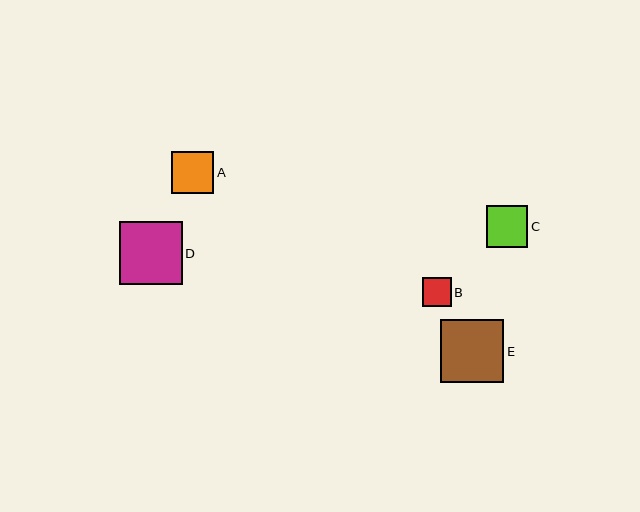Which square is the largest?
Square E is the largest with a size of approximately 63 pixels.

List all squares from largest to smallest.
From largest to smallest: E, D, A, C, B.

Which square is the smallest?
Square B is the smallest with a size of approximately 28 pixels.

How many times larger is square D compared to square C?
Square D is approximately 1.5 times the size of square C.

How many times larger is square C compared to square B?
Square C is approximately 1.5 times the size of square B.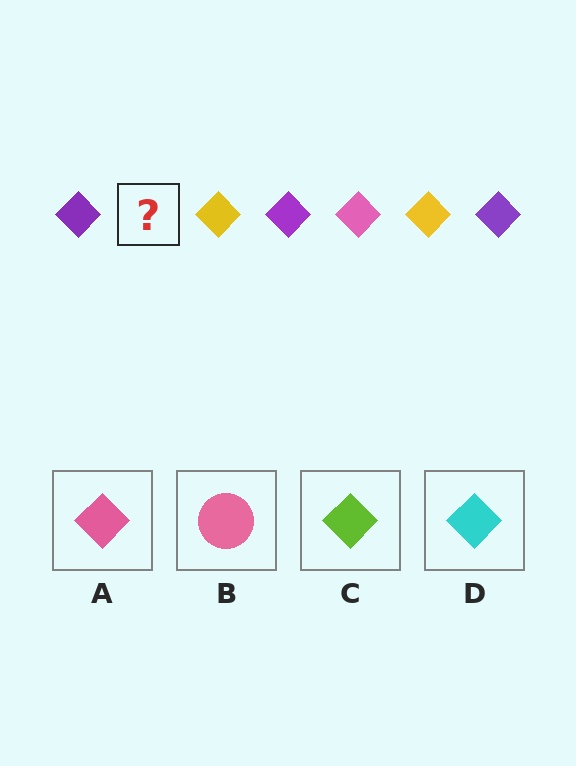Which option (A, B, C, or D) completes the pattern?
A.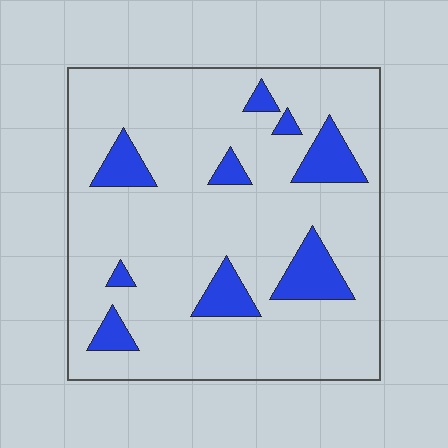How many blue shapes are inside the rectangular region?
9.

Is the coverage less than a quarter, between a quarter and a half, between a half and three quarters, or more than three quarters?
Less than a quarter.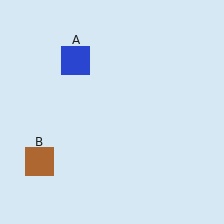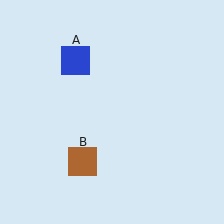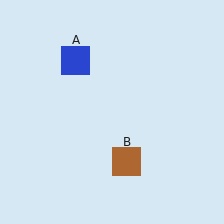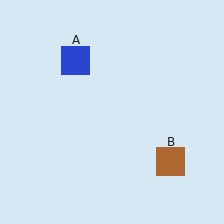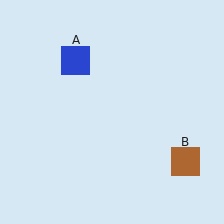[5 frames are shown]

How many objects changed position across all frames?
1 object changed position: brown square (object B).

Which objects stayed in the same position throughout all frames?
Blue square (object A) remained stationary.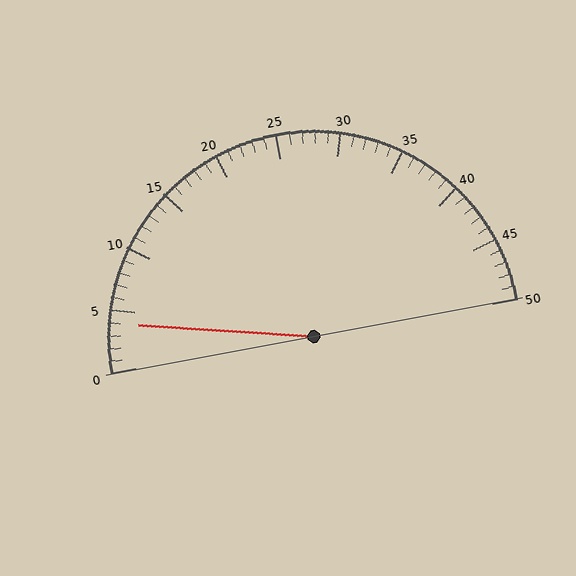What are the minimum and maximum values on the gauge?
The gauge ranges from 0 to 50.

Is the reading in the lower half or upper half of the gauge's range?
The reading is in the lower half of the range (0 to 50).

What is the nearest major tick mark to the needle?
The nearest major tick mark is 5.